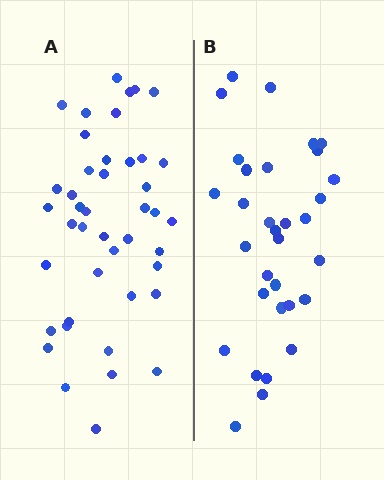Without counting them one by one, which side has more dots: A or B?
Region A (the left region) has more dots.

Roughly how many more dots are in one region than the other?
Region A has roughly 12 or so more dots than region B.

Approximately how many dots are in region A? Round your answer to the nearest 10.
About 40 dots. (The exact count is 43, which rounds to 40.)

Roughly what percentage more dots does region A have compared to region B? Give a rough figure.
About 35% more.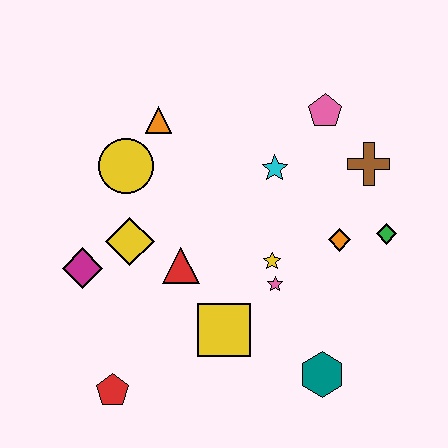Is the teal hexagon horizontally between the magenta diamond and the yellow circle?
No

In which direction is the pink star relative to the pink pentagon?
The pink star is below the pink pentagon.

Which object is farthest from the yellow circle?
The teal hexagon is farthest from the yellow circle.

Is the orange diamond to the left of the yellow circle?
No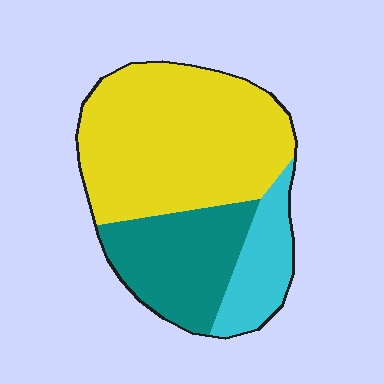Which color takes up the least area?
Cyan, at roughly 15%.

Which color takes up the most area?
Yellow, at roughly 55%.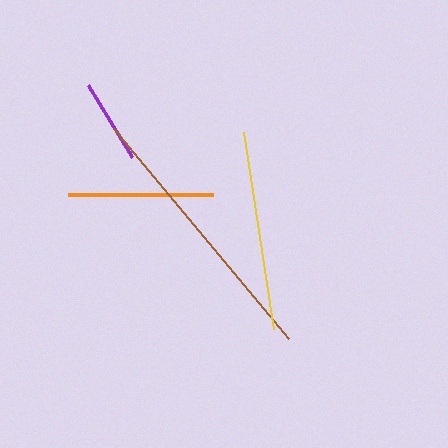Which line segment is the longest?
The brown line is the longest at approximately 273 pixels.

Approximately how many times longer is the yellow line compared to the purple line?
The yellow line is approximately 2.4 times the length of the purple line.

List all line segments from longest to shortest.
From longest to shortest: brown, yellow, orange, purple.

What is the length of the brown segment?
The brown segment is approximately 273 pixels long.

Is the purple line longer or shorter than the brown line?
The brown line is longer than the purple line.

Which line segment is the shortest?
The purple line is the shortest at approximately 84 pixels.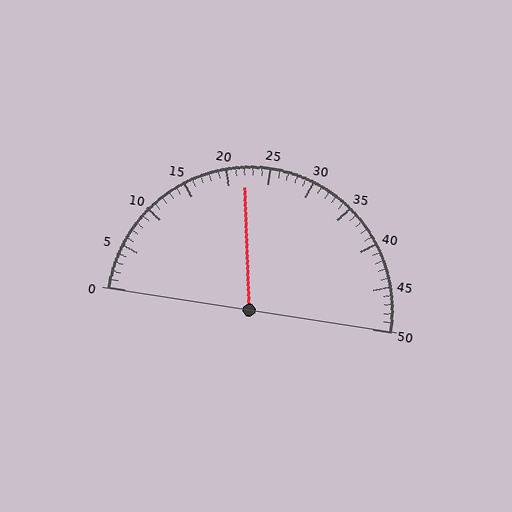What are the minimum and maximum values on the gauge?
The gauge ranges from 0 to 50.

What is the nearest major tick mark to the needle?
The nearest major tick mark is 20.